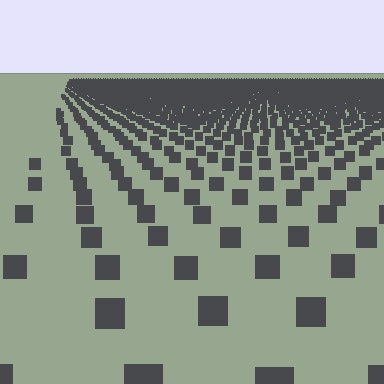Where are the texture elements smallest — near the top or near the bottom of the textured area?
Near the top.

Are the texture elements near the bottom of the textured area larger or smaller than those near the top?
Larger. Near the bottom, elements are closer to the viewer and appear at a bigger on-screen size.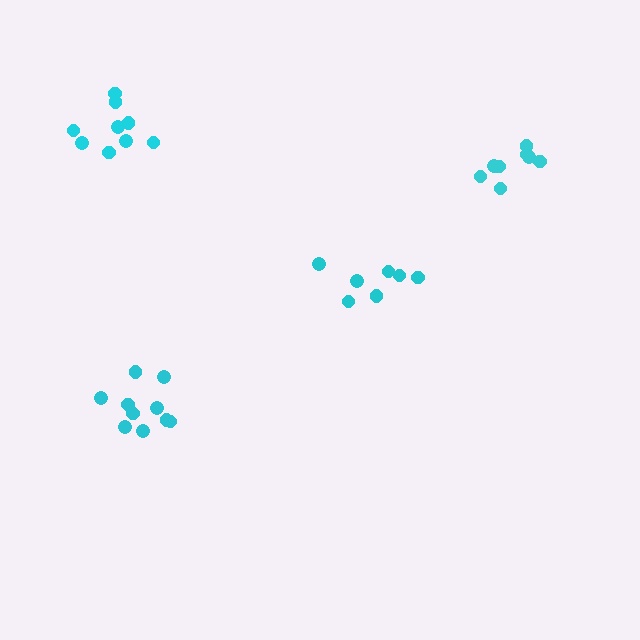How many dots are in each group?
Group 1: 9 dots, Group 2: 7 dots, Group 3: 10 dots, Group 4: 8 dots (34 total).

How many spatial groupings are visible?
There are 4 spatial groupings.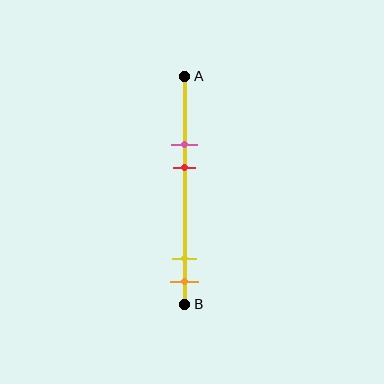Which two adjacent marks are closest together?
The yellow and orange marks are the closest adjacent pair.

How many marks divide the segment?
There are 4 marks dividing the segment.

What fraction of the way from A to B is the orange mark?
The orange mark is approximately 90% (0.9) of the way from A to B.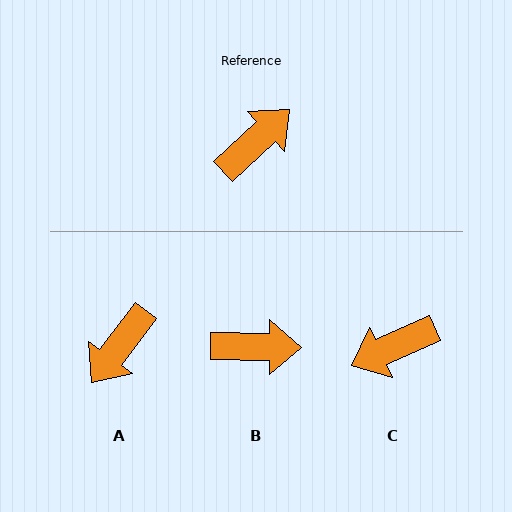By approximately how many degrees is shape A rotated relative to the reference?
Approximately 170 degrees clockwise.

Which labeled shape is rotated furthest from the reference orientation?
A, about 170 degrees away.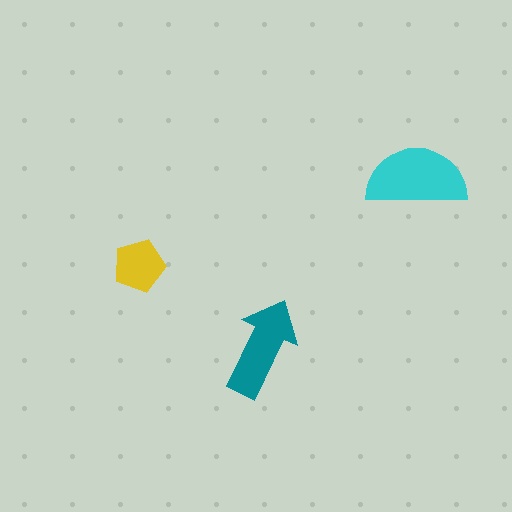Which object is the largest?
The cyan semicircle.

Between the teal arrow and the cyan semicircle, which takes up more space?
The cyan semicircle.